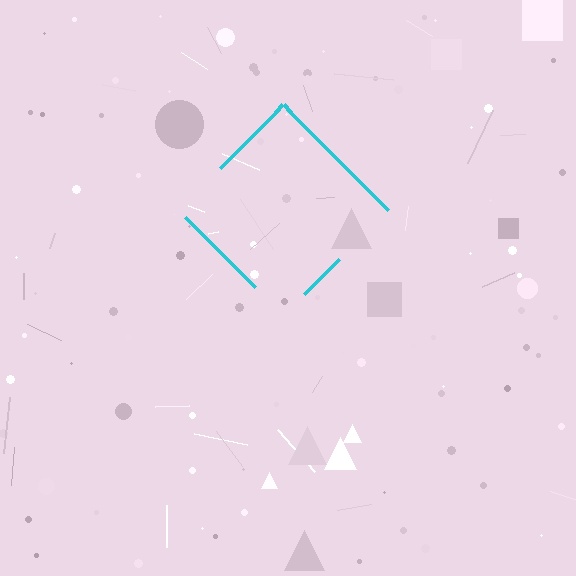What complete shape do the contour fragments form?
The contour fragments form a diamond.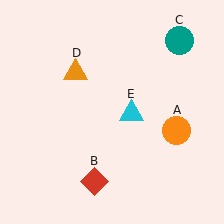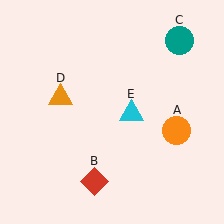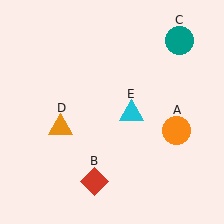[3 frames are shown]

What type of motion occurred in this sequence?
The orange triangle (object D) rotated counterclockwise around the center of the scene.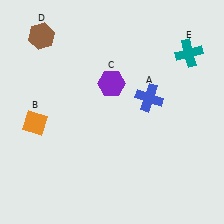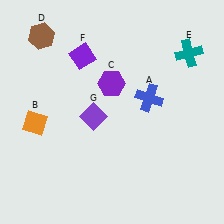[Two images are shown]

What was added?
A purple diamond (F), a purple diamond (G) were added in Image 2.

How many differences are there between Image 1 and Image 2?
There are 2 differences between the two images.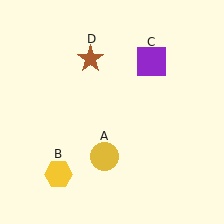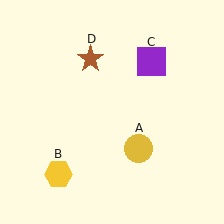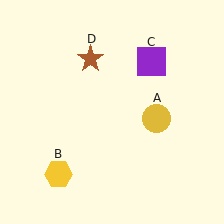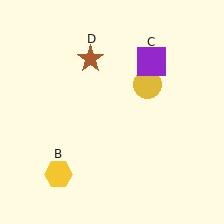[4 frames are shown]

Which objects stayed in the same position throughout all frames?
Yellow hexagon (object B) and purple square (object C) and brown star (object D) remained stationary.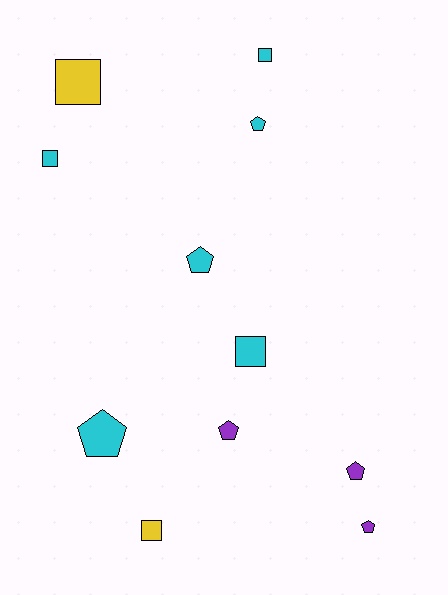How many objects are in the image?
There are 11 objects.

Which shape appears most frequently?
Pentagon, with 6 objects.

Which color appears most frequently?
Cyan, with 6 objects.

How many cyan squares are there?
There are 3 cyan squares.